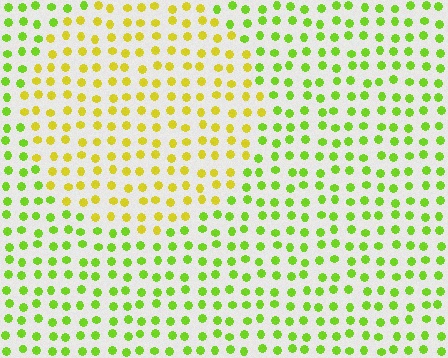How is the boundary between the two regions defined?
The boundary is defined purely by a slight shift in hue (about 37 degrees). Spacing, size, and orientation are identical on both sides.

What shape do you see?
I see a circle.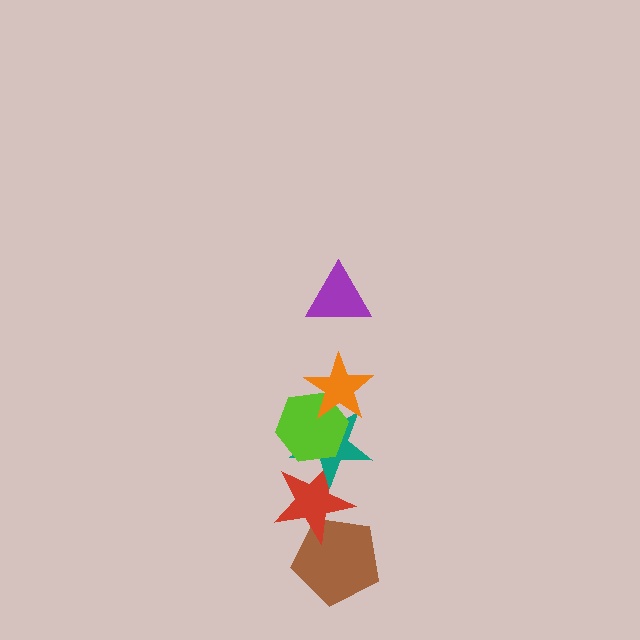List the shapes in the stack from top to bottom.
From top to bottom: the purple triangle, the orange star, the lime hexagon, the teal star, the red star, the brown pentagon.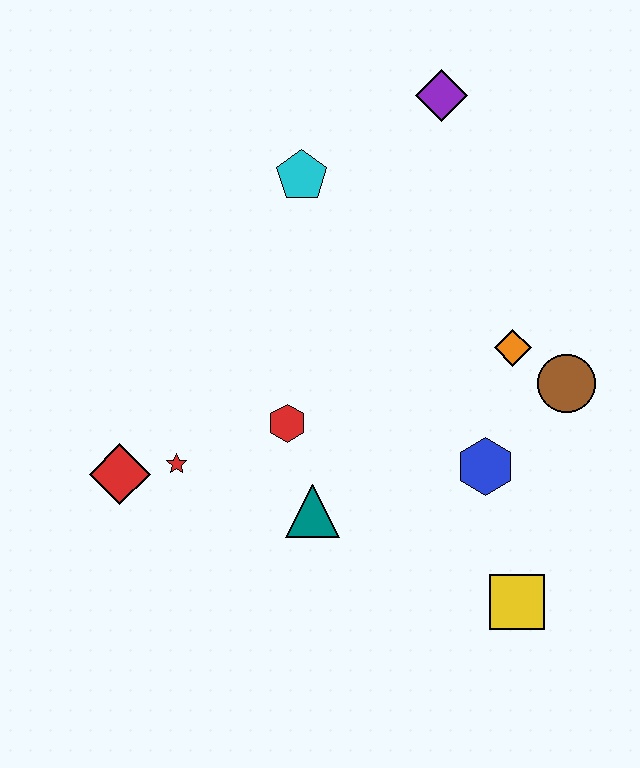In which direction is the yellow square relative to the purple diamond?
The yellow square is below the purple diamond.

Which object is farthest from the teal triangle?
The purple diamond is farthest from the teal triangle.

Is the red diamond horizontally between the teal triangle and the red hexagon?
No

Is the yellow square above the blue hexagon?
No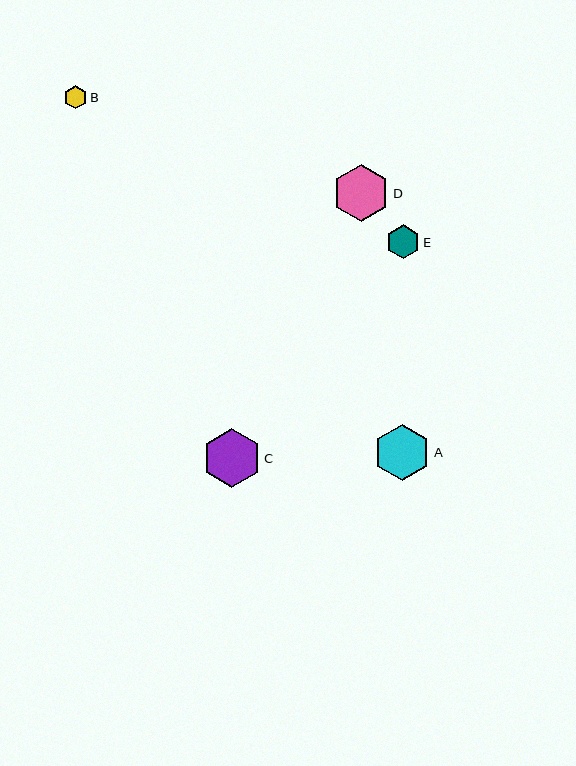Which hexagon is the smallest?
Hexagon B is the smallest with a size of approximately 24 pixels.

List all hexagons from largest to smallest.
From largest to smallest: C, D, A, E, B.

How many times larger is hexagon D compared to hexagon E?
Hexagon D is approximately 1.7 times the size of hexagon E.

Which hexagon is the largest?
Hexagon C is the largest with a size of approximately 59 pixels.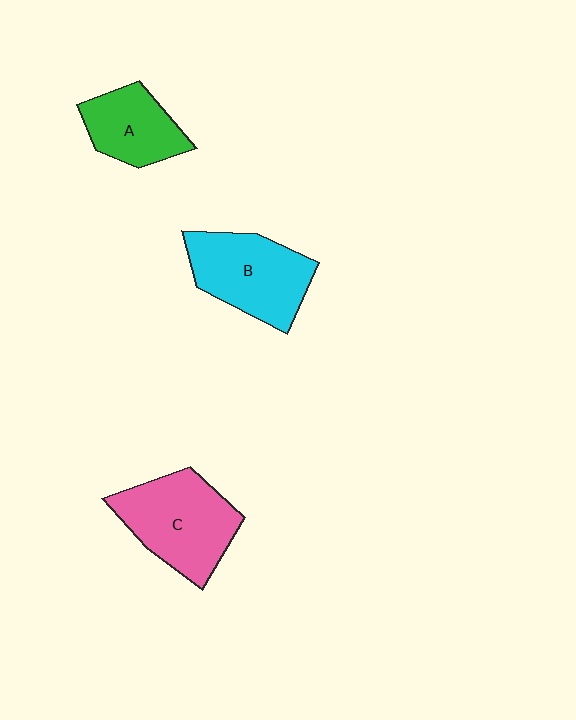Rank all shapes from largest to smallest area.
From largest to smallest: C (pink), B (cyan), A (green).